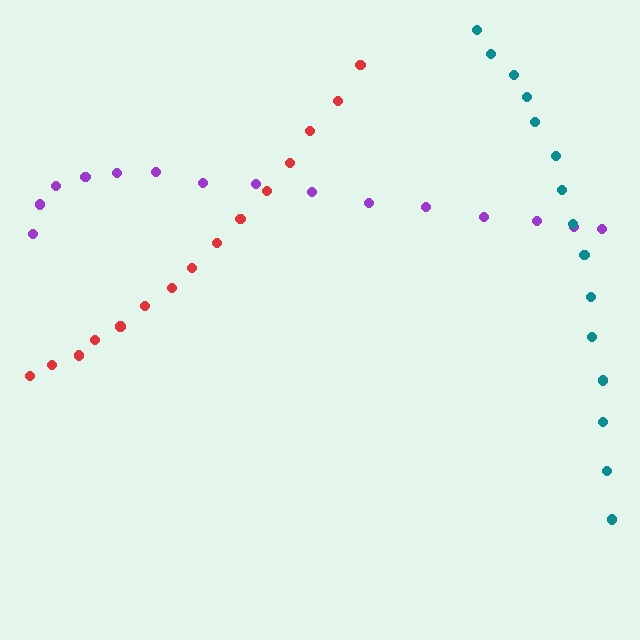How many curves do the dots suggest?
There are 3 distinct paths.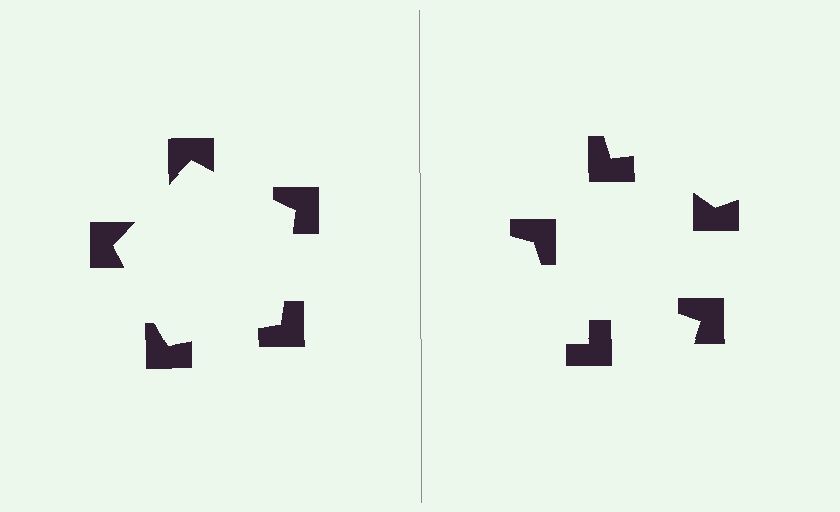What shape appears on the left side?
An illusory pentagon.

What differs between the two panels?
The notched squares are positioned identically on both sides; only the wedge orientations differ. On the left they align to a pentagon; on the right they are misaligned.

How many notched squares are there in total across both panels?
10 — 5 on each side.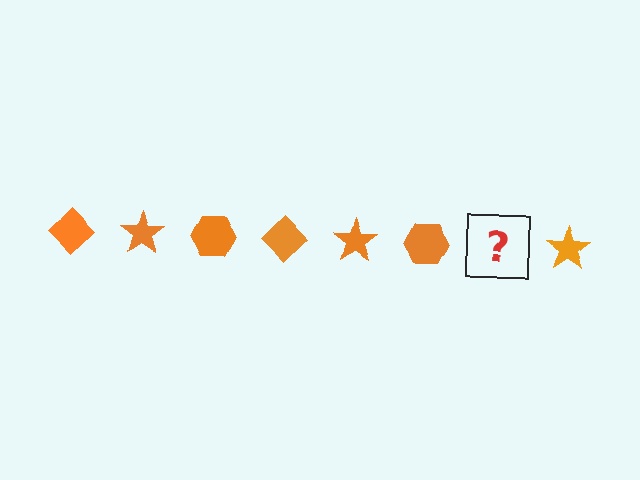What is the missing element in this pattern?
The missing element is an orange diamond.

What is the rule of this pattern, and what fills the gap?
The rule is that the pattern cycles through diamond, star, hexagon shapes in orange. The gap should be filled with an orange diamond.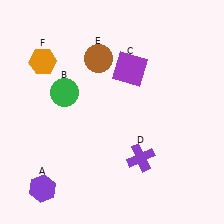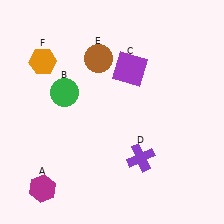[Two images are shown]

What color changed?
The hexagon (A) changed from purple in Image 1 to magenta in Image 2.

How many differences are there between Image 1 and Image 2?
There is 1 difference between the two images.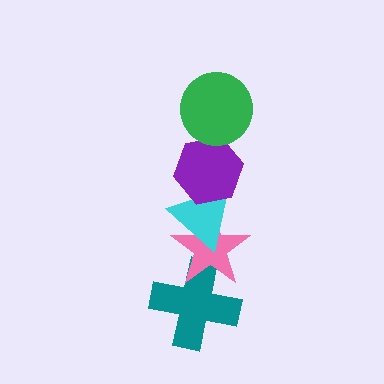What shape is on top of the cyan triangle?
The purple hexagon is on top of the cyan triangle.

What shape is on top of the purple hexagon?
The green circle is on top of the purple hexagon.